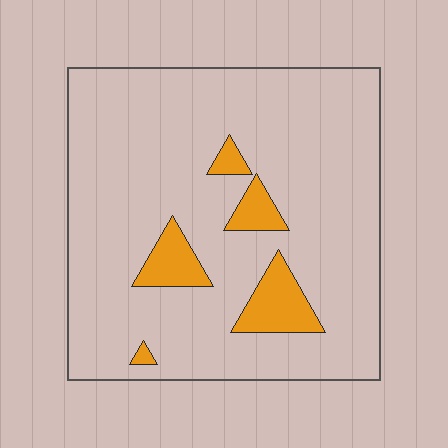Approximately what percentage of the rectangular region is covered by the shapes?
Approximately 10%.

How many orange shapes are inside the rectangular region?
5.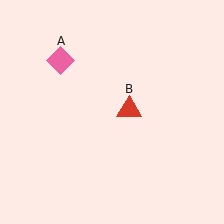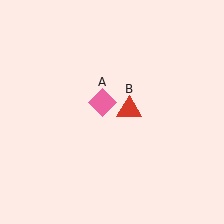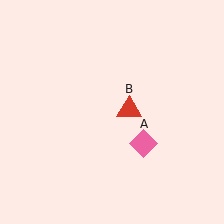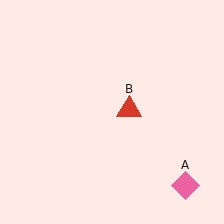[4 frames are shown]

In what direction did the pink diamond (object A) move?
The pink diamond (object A) moved down and to the right.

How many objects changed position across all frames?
1 object changed position: pink diamond (object A).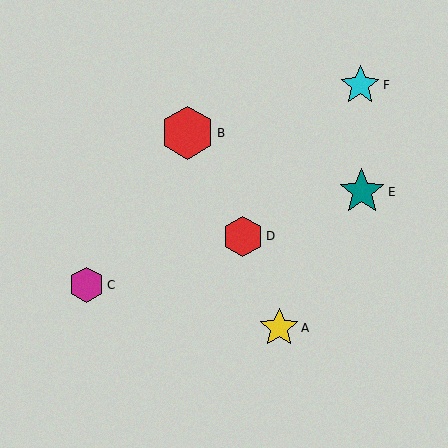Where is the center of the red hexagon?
The center of the red hexagon is at (243, 236).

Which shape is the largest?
The red hexagon (labeled B) is the largest.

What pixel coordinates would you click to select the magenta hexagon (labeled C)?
Click at (87, 285) to select the magenta hexagon C.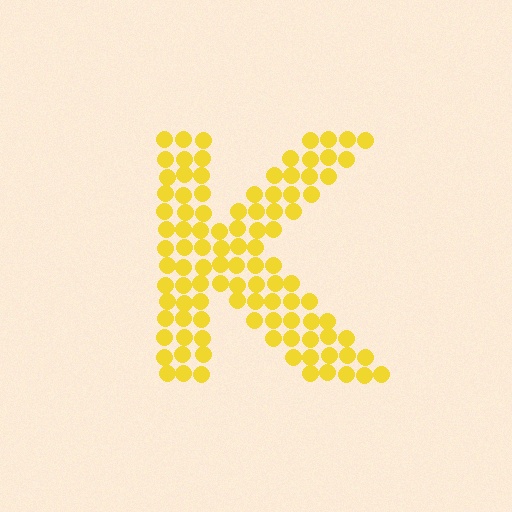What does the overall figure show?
The overall figure shows the letter K.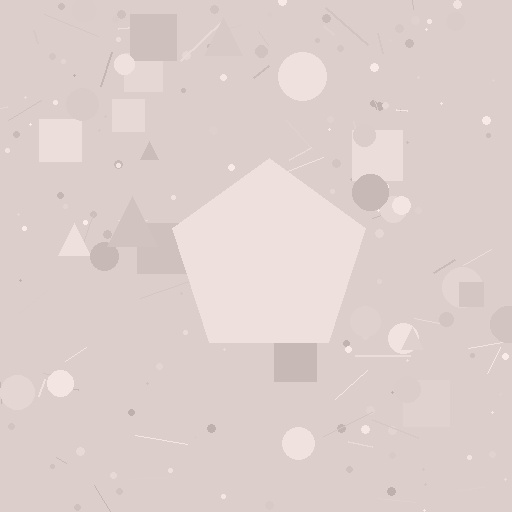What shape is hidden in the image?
A pentagon is hidden in the image.